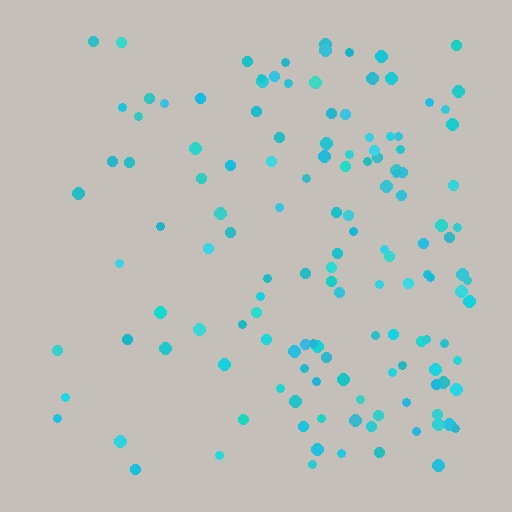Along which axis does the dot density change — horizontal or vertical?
Horizontal.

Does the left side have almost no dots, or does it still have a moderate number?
Still a moderate number, just noticeably fewer than the right.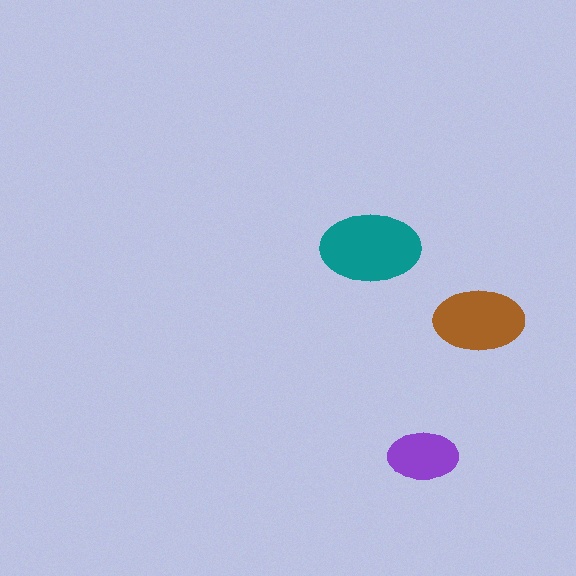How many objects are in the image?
There are 3 objects in the image.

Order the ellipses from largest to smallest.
the teal one, the brown one, the purple one.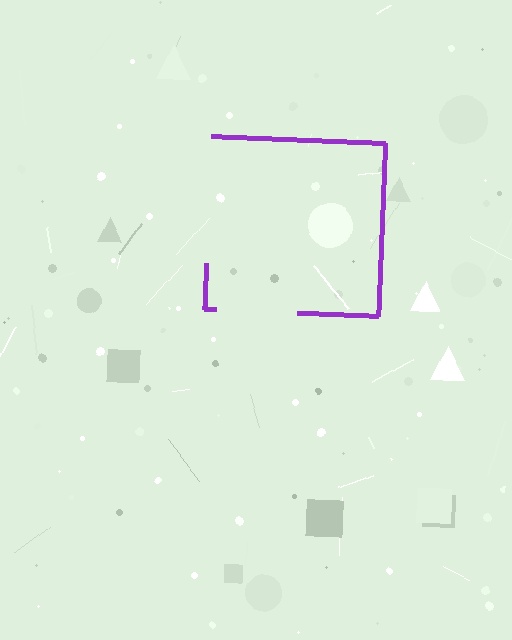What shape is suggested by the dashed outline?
The dashed outline suggests a square.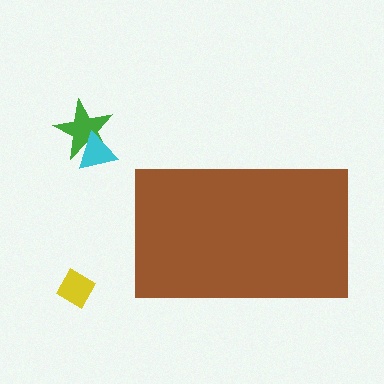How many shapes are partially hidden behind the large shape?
0 shapes are partially hidden.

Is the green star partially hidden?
No, the green star is fully visible.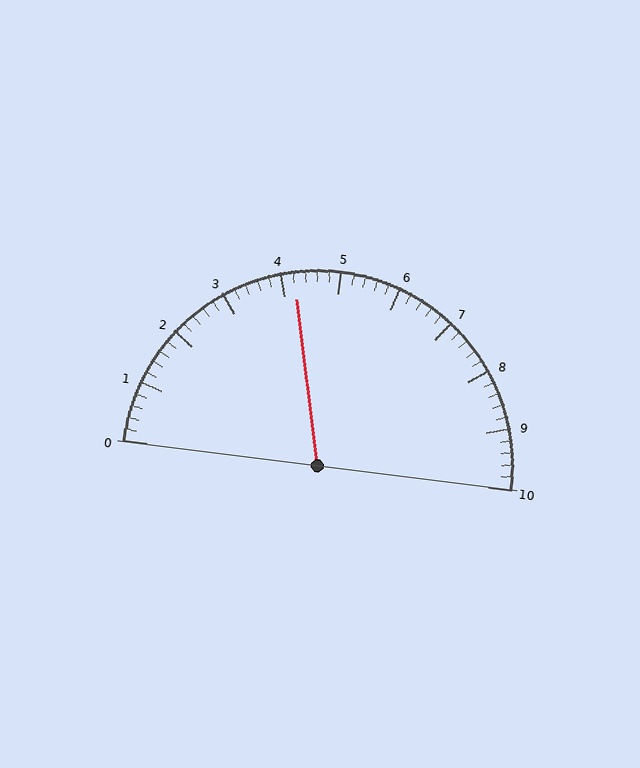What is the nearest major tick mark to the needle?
The nearest major tick mark is 4.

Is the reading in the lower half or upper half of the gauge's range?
The reading is in the lower half of the range (0 to 10).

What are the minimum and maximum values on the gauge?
The gauge ranges from 0 to 10.